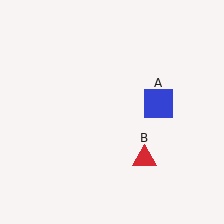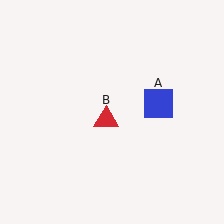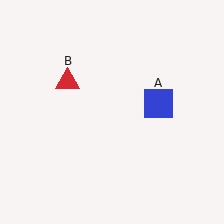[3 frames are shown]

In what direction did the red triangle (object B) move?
The red triangle (object B) moved up and to the left.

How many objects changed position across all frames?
1 object changed position: red triangle (object B).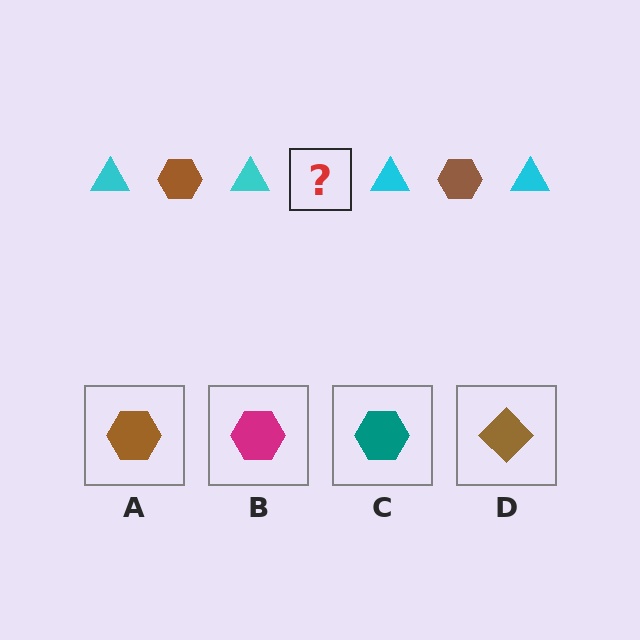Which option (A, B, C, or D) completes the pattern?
A.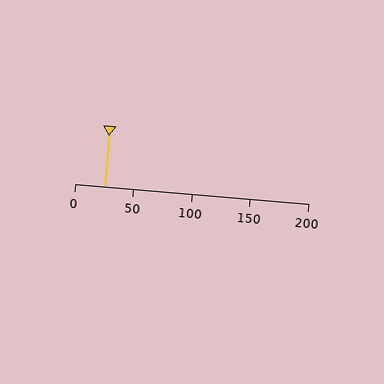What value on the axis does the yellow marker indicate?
The marker indicates approximately 25.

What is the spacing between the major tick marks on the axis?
The major ticks are spaced 50 apart.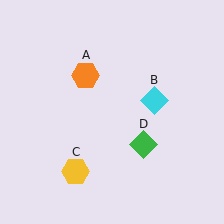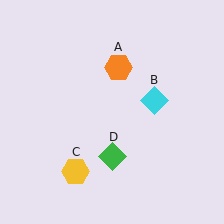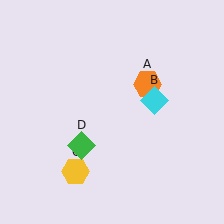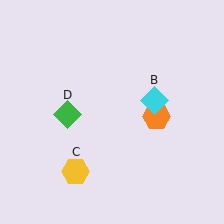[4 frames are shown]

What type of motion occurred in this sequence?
The orange hexagon (object A), green diamond (object D) rotated clockwise around the center of the scene.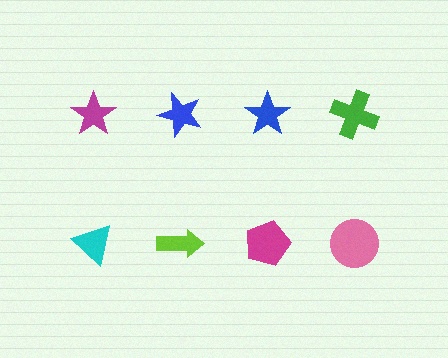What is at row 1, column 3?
A blue star.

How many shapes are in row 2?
4 shapes.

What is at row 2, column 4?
A pink circle.